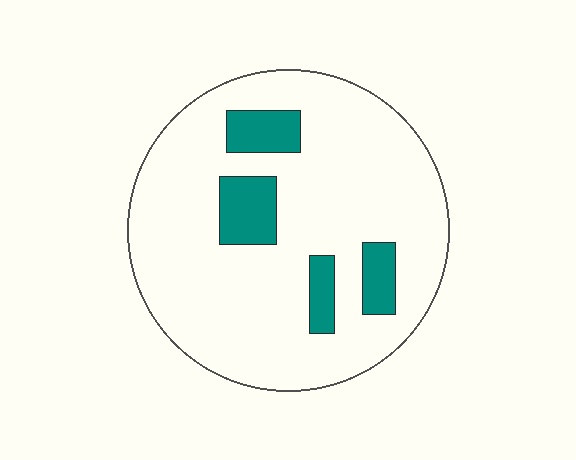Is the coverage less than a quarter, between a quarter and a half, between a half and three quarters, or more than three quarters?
Less than a quarter.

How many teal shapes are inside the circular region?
4.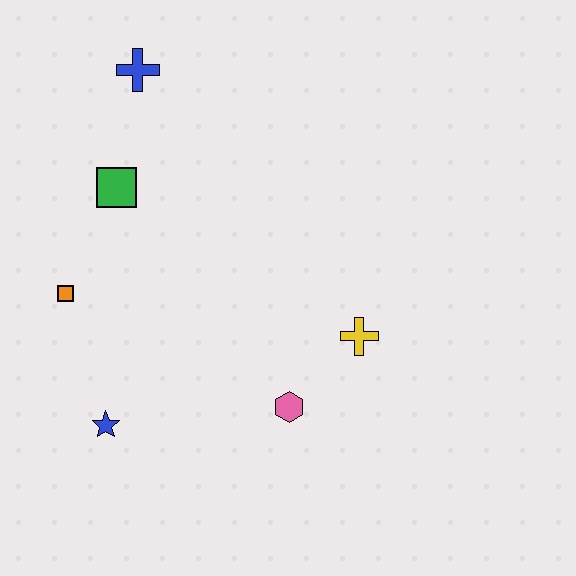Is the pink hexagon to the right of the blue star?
Yes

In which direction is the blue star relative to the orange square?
The blue star is below the orange square.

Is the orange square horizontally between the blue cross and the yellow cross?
No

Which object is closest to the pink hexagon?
The yellow cross is closest to the pink hexagon.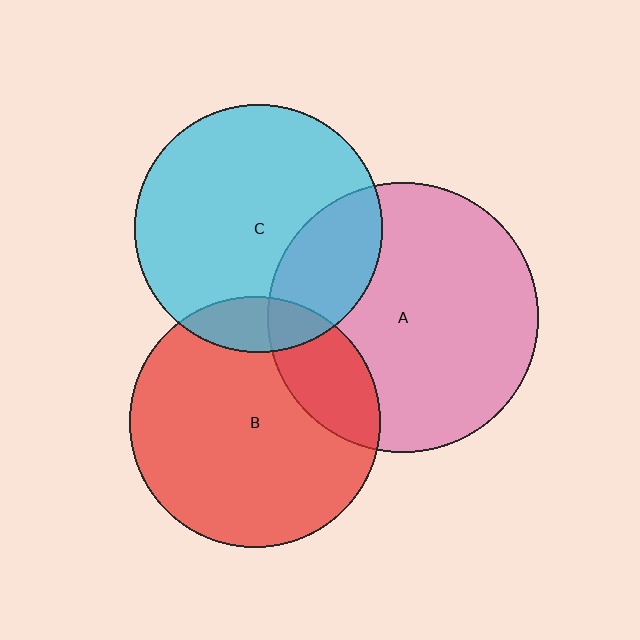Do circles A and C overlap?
Yes.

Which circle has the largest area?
Circle A (pink).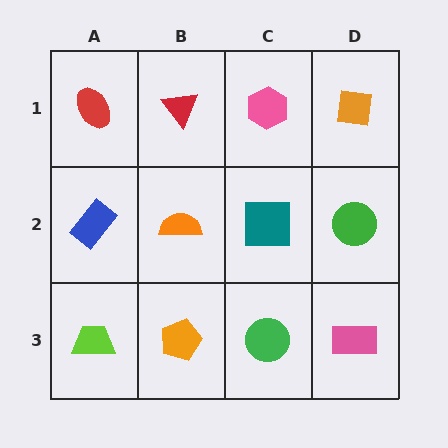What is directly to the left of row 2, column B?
A blue rectangle.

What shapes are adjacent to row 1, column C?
A teal square (row 2, column C), a red triangle (row 1, column B), an orange square (row 1, column D).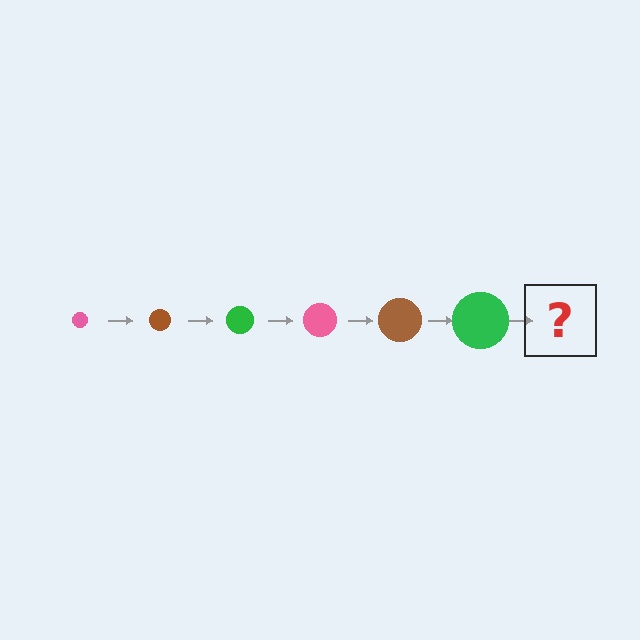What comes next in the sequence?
The next element should be a pink circle, larger than the previous one.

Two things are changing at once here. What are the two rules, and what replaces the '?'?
The two rules are that the circle grows larger each step and the color cycles through pink, brown, and green. The '?' should be a pink circle, larger than the previous one.